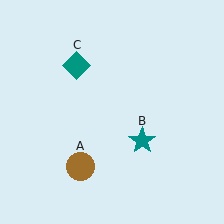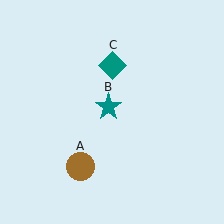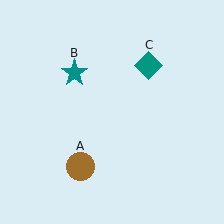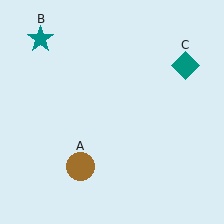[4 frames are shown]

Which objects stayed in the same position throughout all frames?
Brown circle (object A) remained stationary.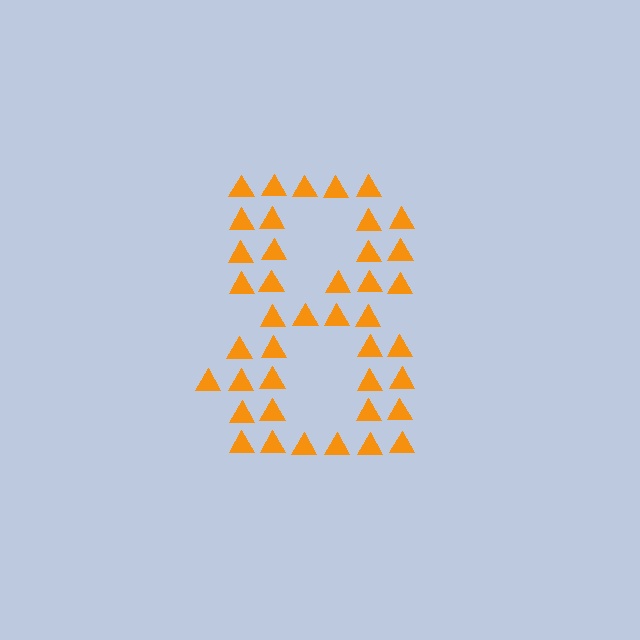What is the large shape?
The large shape is the digit 8.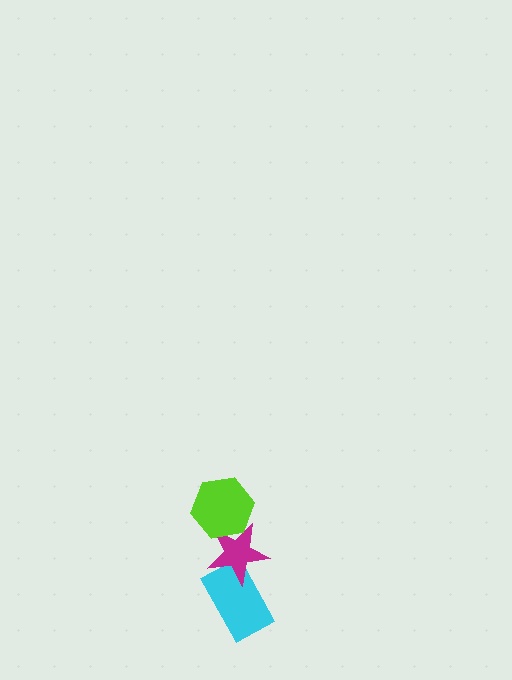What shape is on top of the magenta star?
The lime hexagon is on top of the magenta star.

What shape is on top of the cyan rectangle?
The magenta star is on top of the cyan rectangle.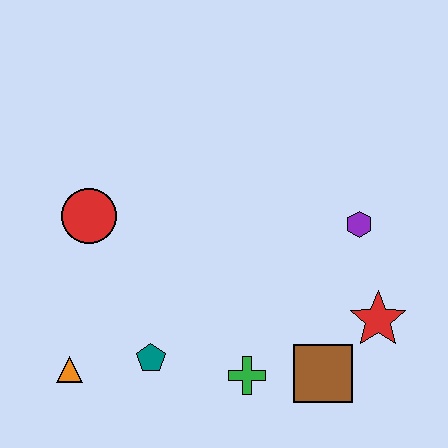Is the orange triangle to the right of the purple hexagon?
No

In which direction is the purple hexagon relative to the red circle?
The purple hexagon is to the right of the red circle.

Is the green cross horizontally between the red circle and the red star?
Yes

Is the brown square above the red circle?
No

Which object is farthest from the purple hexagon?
The orange triangle is farthest from the purple hexagon.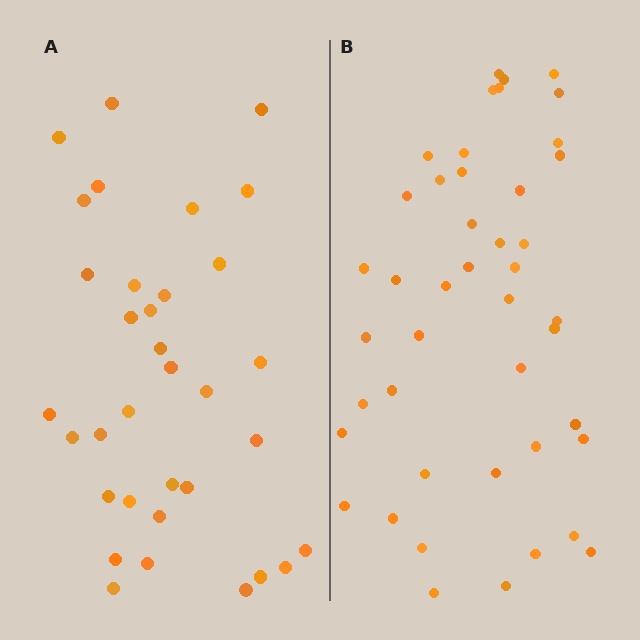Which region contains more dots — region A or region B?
Region B (the right region) has more dots.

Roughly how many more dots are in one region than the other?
Region B has roughly 10 or so more dots than region A.